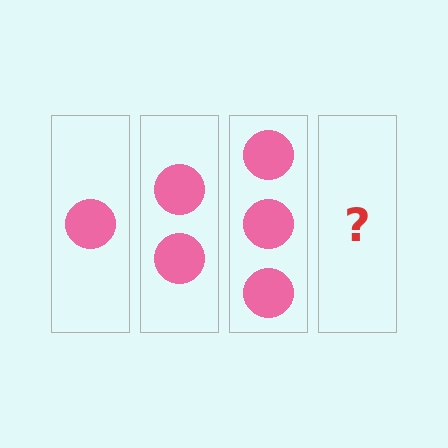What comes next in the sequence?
The next element should be 4 circles.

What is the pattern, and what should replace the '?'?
The pattern is that each step adds one more circle. The '?' should be 4 circles.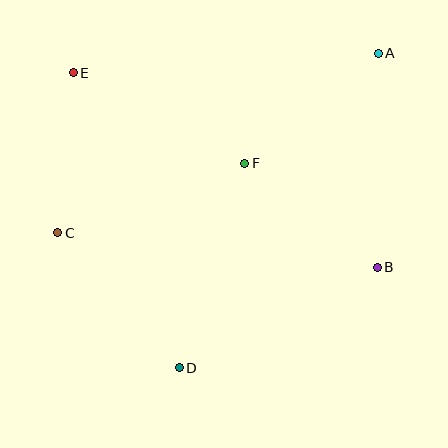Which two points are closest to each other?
Points C and E are closest to each other.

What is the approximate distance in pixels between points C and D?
The distance between C and D is approximately 182 pixels.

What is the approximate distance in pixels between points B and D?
The distance between B and D is approximately 222 pixels.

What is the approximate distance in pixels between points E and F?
The distance between E and F is approximately 194 pixels.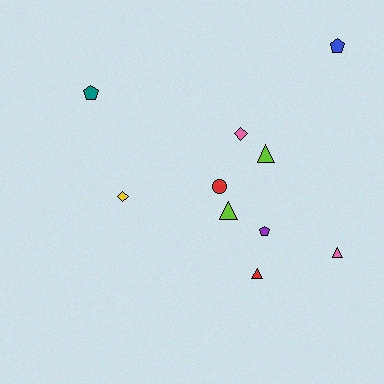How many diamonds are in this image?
There are 2 diamonds.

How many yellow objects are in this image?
There is 1 yellow object.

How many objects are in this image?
There are 10 objects.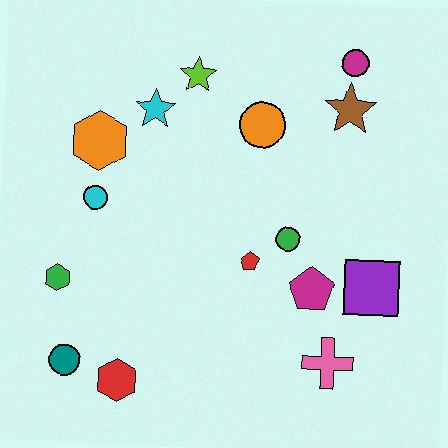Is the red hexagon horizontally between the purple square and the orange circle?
No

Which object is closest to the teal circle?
The red hexagon is closest to the teal circle.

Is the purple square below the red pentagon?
Yes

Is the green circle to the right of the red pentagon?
Yes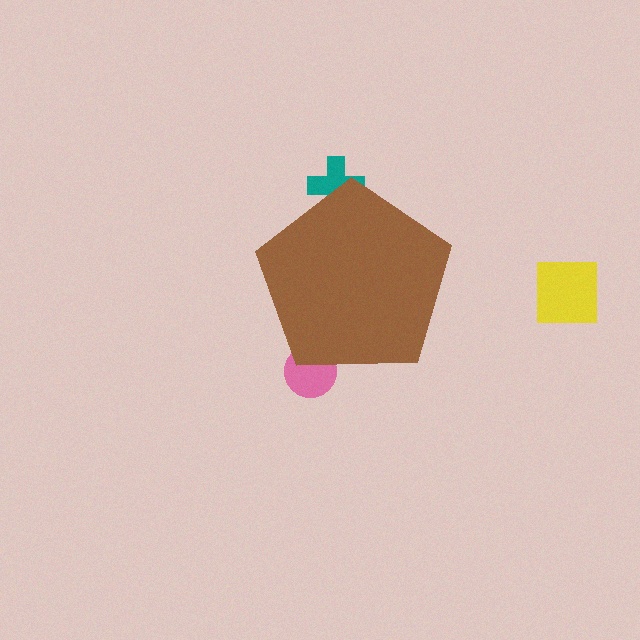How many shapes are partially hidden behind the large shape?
2 shapes are partially hidden.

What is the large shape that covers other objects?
A brown pentagon.